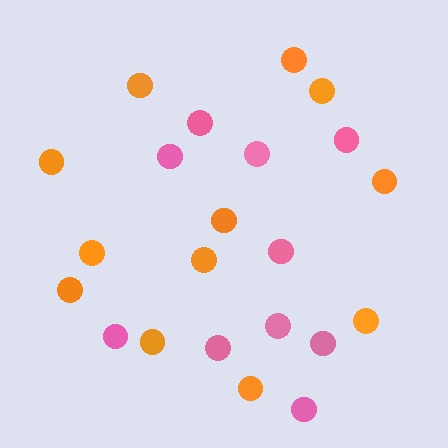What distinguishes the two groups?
There are 2 groups: one group of pink circles (10) and one group of orange circles (12).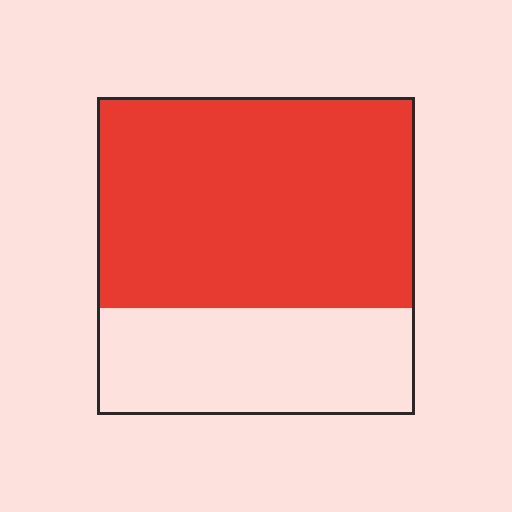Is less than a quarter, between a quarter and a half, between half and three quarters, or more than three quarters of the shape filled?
Between half and three quarters.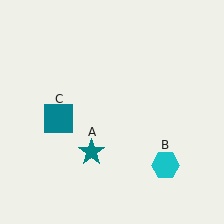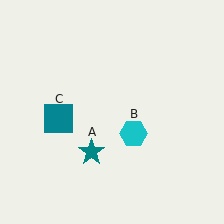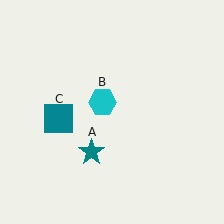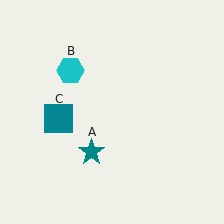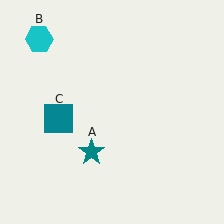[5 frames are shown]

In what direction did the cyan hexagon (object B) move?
The cyan hexagon (object B) moved up and to the left.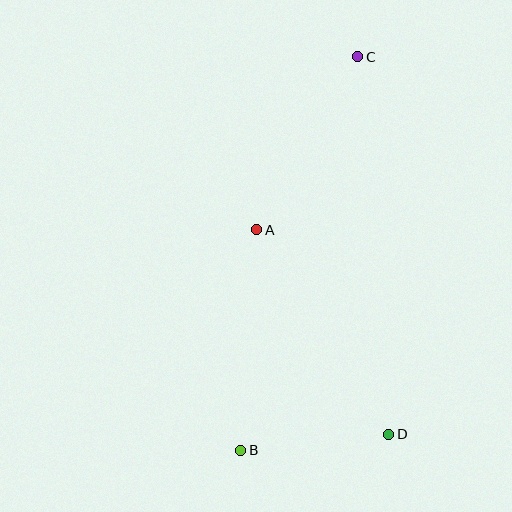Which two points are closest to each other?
Points B and D are closest to each other.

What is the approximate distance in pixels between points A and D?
The distance between A and D is approximately 243 pixels.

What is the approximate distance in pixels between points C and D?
The distance between C and D is approximately 379 pixels.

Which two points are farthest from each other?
Points B and C are farthest from each other.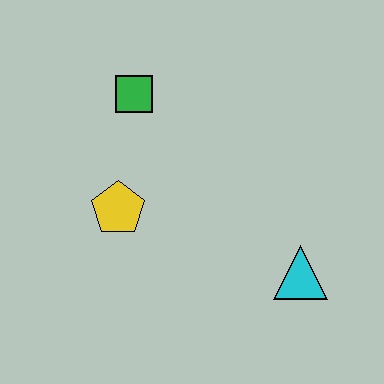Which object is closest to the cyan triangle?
The yellow pentagon is closest to the cyan triangle.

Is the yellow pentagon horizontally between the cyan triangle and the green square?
No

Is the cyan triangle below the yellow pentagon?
Yes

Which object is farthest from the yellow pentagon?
The cyan triangle is farthest from the yellow pentagon.